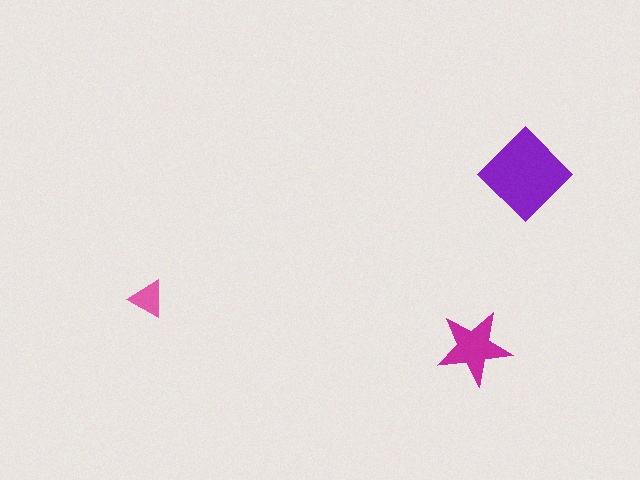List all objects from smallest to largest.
The pink triangle, the magenta star, the purple diamond.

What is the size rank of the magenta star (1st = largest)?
2nd.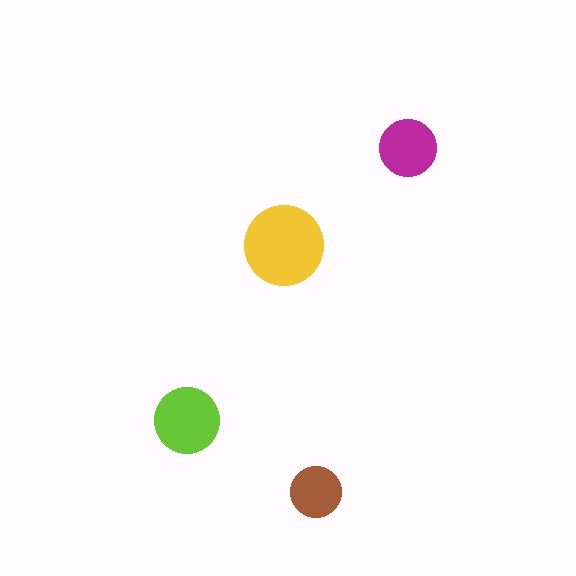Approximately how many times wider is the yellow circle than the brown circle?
About 1.5 times wider.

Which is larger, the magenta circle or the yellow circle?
The yellow one.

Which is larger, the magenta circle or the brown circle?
The magenta one.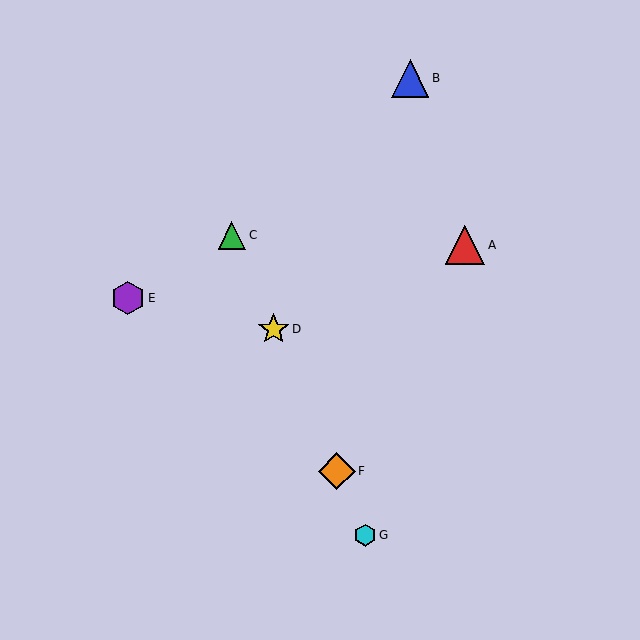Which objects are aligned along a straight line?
Objects C, D, F, G are aligned along a straight line.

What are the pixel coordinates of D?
Object D is at (274, 329).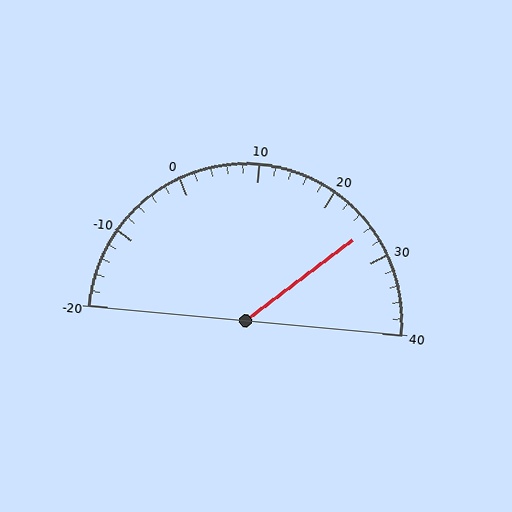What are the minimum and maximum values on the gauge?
The gauge ranges from -20 to 40.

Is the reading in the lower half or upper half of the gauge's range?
The reading is in the upper half of the range (-20 to 40).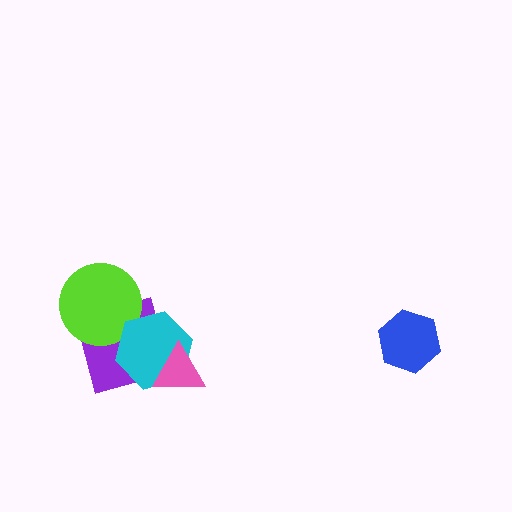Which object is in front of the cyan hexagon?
The pink triangle is in front of the cyan hexagon.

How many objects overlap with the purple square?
3 objects overlap with the purple square.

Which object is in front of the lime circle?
The cyan hexagon is in front of the lime circle.